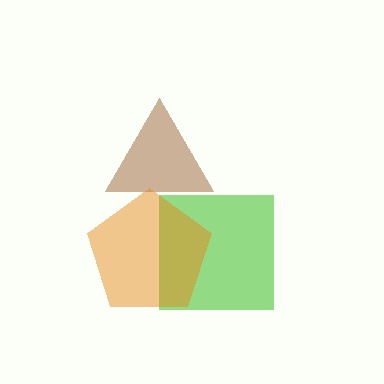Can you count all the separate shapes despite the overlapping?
Yes, there are 3 separate shapes.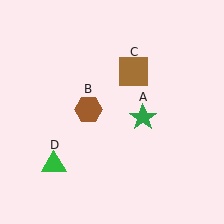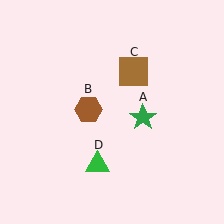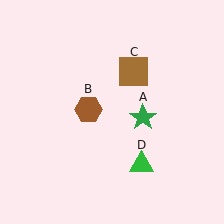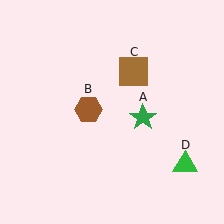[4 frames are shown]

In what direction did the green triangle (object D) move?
The green triangle (object D) moved right.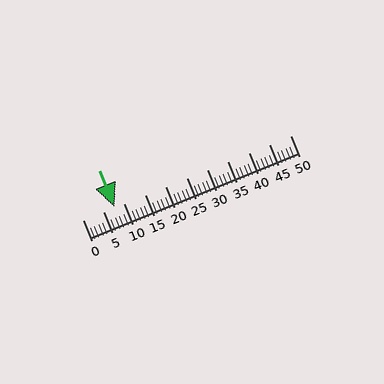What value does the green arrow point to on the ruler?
The green arrow points to approximately 8.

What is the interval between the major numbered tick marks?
The major tick marks are spaced 5 units apart.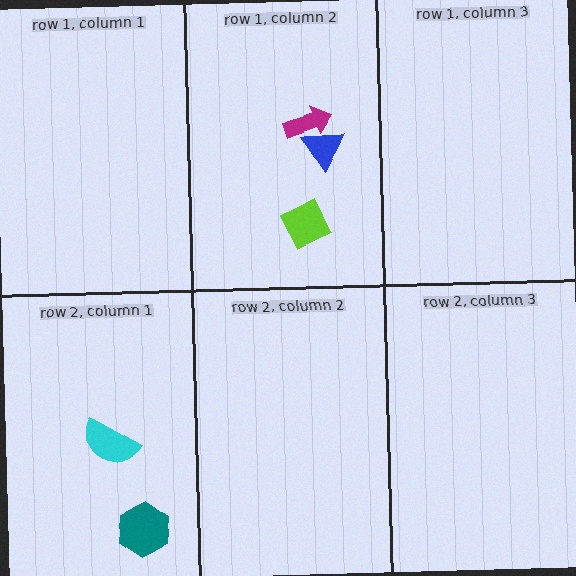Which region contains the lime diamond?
The row 1, column 2 region.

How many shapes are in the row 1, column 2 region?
3.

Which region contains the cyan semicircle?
The row 2, column 1 region.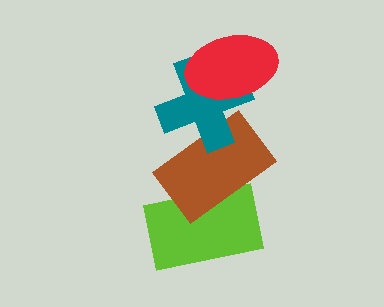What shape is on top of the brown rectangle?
The teal cross is on top of the brown rectangle.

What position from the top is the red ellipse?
The red ellipse is 1st from the top.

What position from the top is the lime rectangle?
The lime rectangle is 4th from the top.